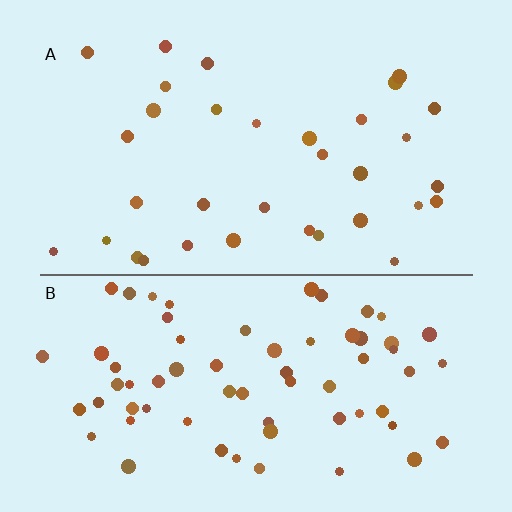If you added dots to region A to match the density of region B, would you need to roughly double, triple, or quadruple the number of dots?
Approximately double.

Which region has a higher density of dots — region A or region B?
B (the bottom).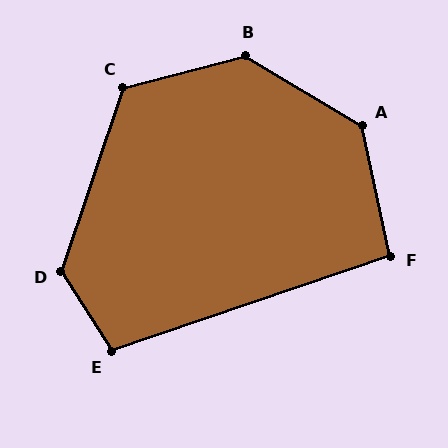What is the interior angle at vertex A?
Approximately 133 degrees (obtuse).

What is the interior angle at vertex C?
Approximately 123 degrees (obtuse).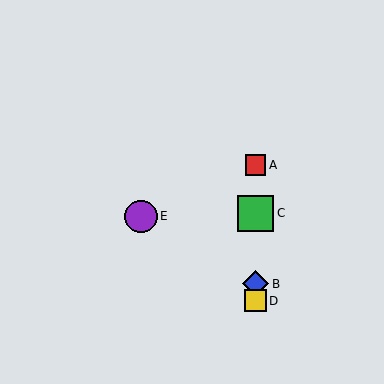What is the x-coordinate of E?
Object E is at x≈141.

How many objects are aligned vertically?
4 objects (A, B, C, D) are aligned vertically.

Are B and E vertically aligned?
No, B is at x≈255 and E is at x≈141.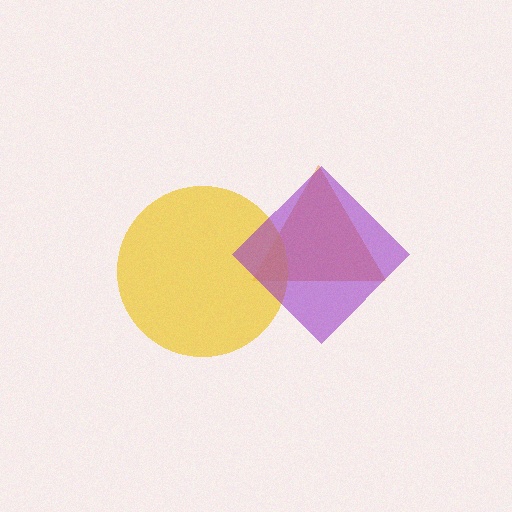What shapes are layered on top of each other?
The layered shapes are: an orange triangle, a yellow circle, a purple diamond.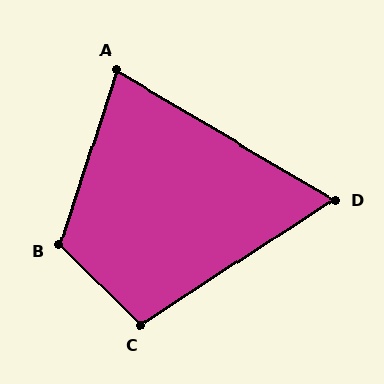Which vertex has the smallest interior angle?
D, at approximately 64 degrees.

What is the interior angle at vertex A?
Approximately 78 degrees (acute).